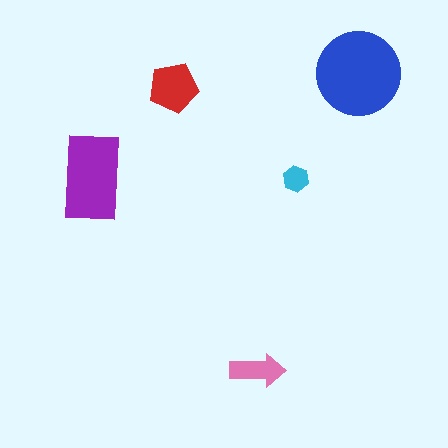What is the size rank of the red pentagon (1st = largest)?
3rd.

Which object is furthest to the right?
The blue circle is rightmost.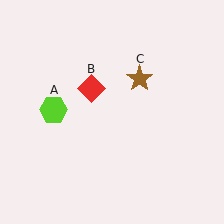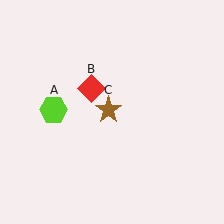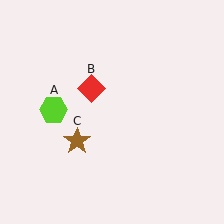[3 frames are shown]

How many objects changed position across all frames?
1 object changed position: brown star (object C).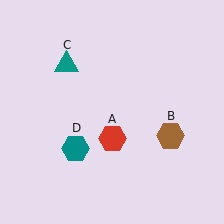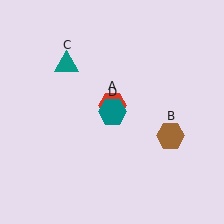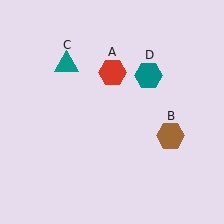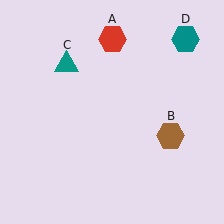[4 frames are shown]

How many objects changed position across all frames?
2 objects changed position: red hexagon (object A), teal hexagon (object D).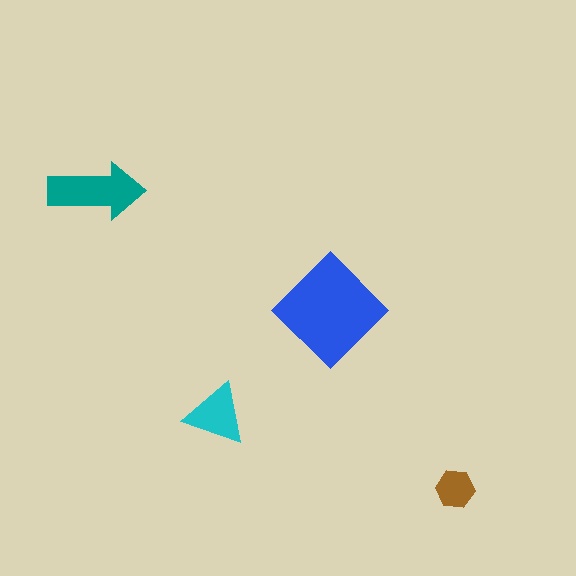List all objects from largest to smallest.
The blue diamond, the teal arrow, the cyan triangle, the brown hexagon.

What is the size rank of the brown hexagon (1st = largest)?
4th.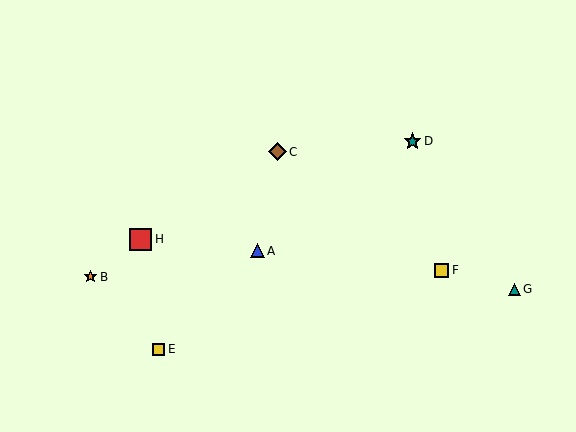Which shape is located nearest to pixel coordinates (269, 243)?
The blue triangle (labeled A) at (257, 251) is nearest to that location.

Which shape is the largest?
The red square (labeled H) is the largest.